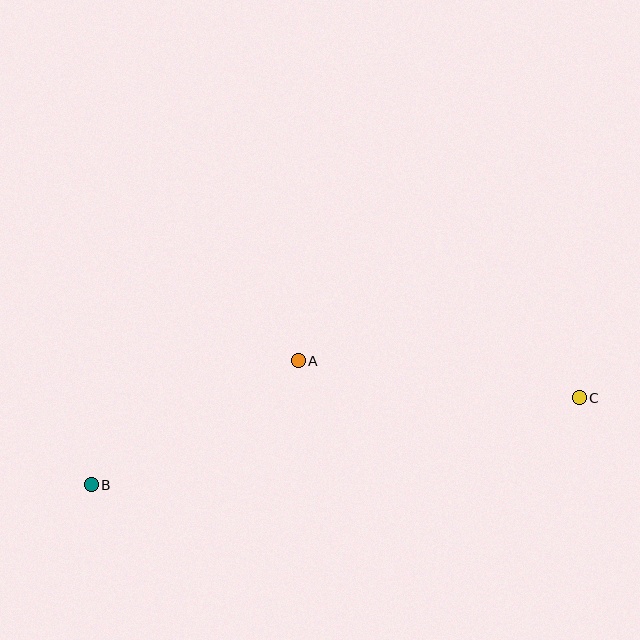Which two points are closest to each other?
Points A and B are closest to each other.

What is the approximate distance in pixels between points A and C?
The distance between A and C is approximately 283 pixels.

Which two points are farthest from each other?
Points B and C are farthest from each other.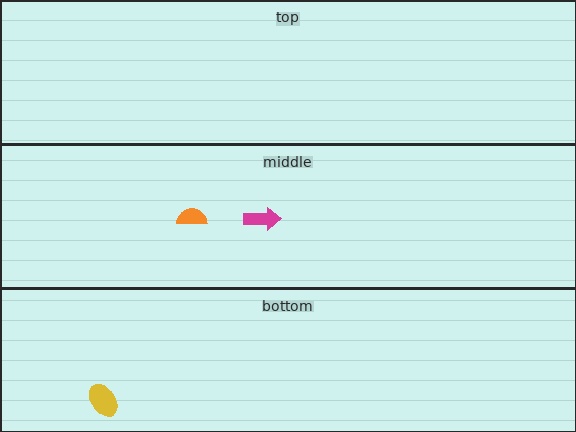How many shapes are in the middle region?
2.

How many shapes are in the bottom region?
1.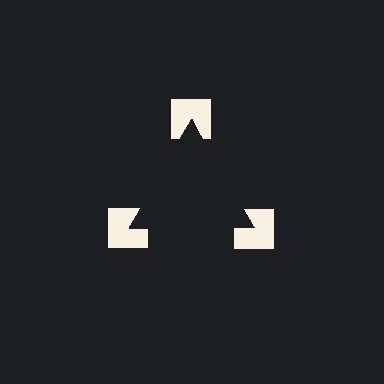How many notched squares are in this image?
There are 3 — one at each vertex of the illusory triangle.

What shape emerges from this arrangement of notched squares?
An illusory triangle — its edges are inferred from the aligned wedge cuts in the notched squares, not physically drawn.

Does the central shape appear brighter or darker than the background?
It typically appears slightly darker than the background, even though no actual brightness change is drawn.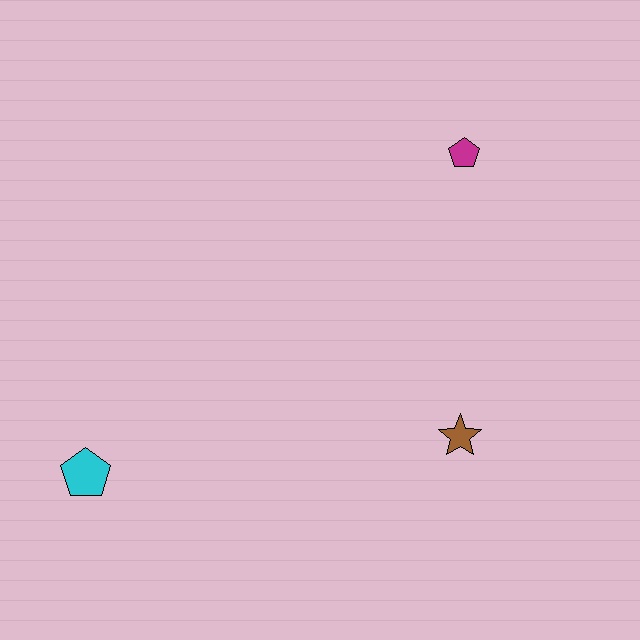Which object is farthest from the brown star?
The cyan pentagon is farthest from the brown star.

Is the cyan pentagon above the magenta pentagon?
No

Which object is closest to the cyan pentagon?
The brown star is closest to the cyan pentagon.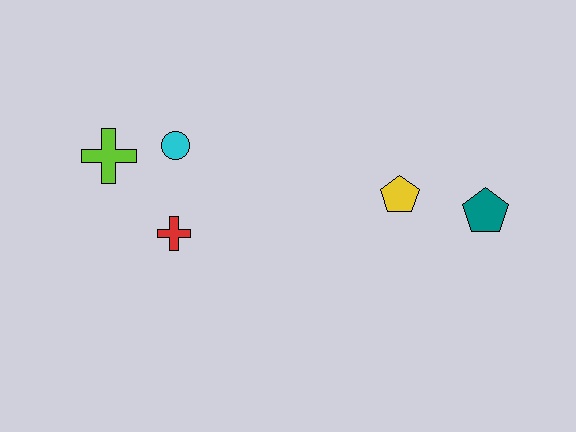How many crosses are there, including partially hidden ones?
There are 2 crosses.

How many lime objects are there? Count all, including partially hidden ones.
There is 1 lime object.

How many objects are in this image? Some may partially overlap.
There are 5 objects.